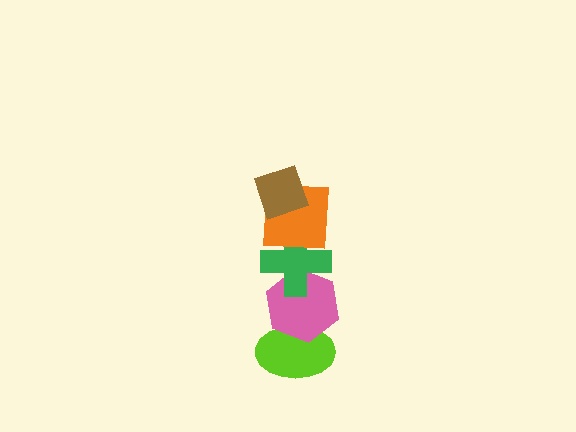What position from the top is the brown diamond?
The brown diamond is 1st from the top.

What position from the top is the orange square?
The orange square is 2nd from the top.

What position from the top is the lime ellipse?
The lime ellipse is 5th from the top.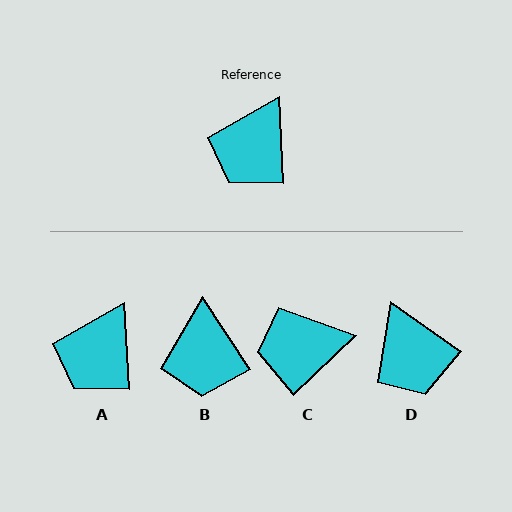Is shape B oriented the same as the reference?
No, it is off by about 30 degrees.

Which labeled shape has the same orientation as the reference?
A.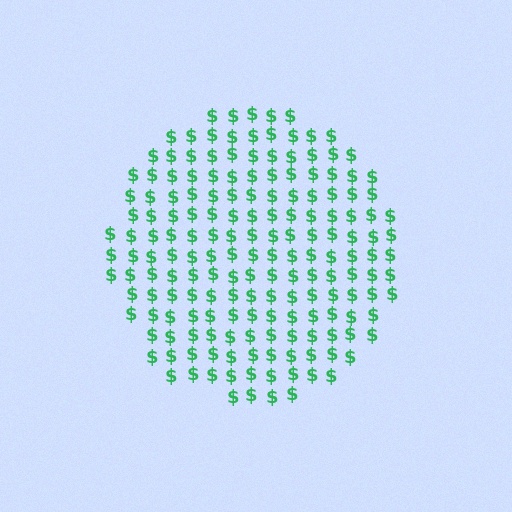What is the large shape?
The large shape is a circle.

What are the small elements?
The small elements are dollar signs.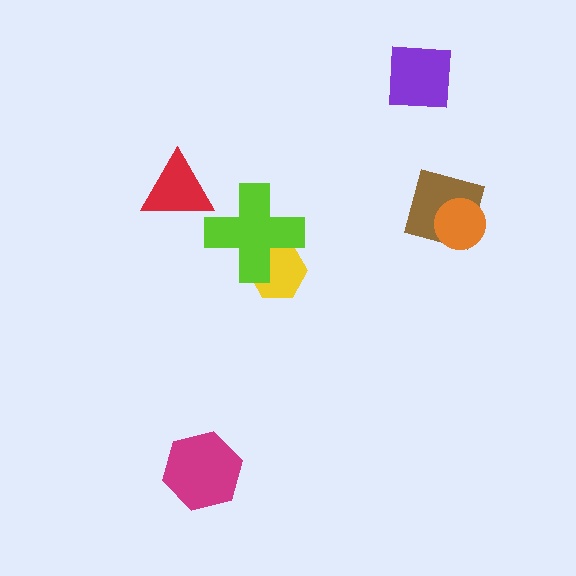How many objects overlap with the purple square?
0 objects overlap with the purple square.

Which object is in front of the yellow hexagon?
The lime cross is in front of the yellow hexagon.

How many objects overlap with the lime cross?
1 object overlaps with the lime cross.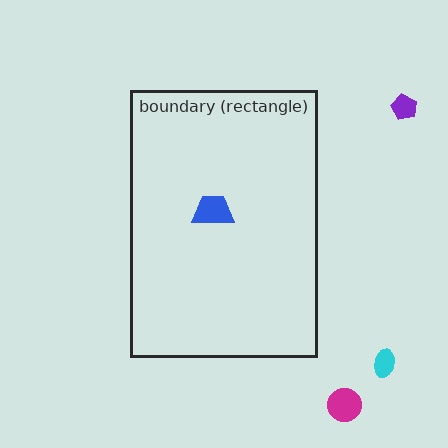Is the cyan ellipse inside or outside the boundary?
Outside.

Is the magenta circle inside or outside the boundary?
Outside.